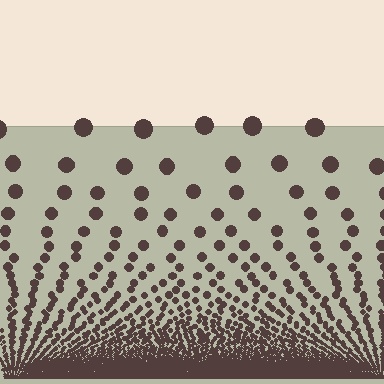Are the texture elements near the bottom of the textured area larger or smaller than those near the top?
Smaller. The gradient is inverted — elements near the bottom are smaller and denser.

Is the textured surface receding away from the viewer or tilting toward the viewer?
The surface appears to tilt toward the viewer. Texture elements get larger and sparser toward the top.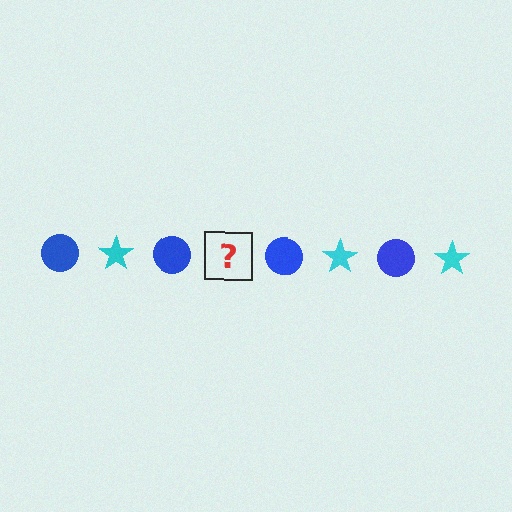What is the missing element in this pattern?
The missing element is a cyan star.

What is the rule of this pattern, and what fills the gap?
The rule is that the pattern alternates between blue circle and cyan star. The gap should be filled with a cyan star.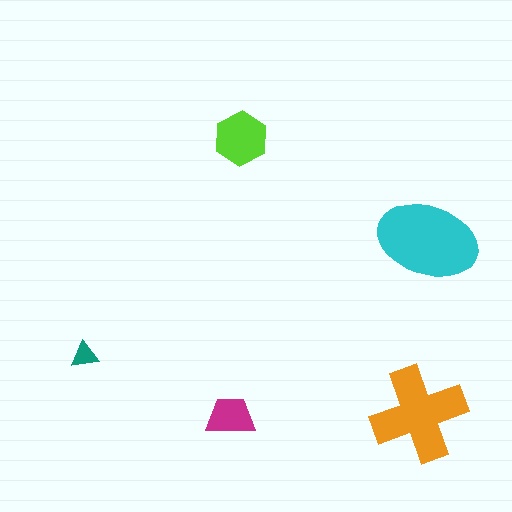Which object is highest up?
The lime hexagon is topmost.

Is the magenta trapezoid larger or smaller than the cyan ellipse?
Smaller.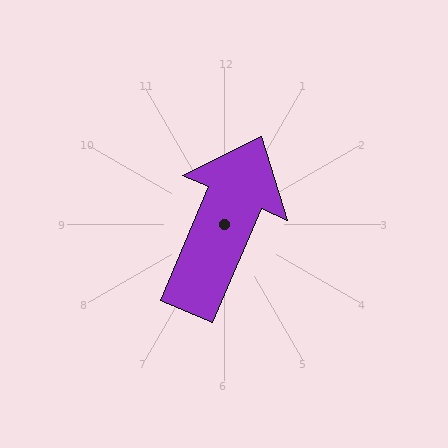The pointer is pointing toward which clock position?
Roughly 1 o'clock.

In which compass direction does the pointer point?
Northeast.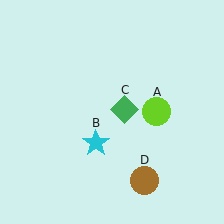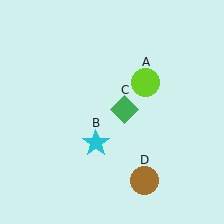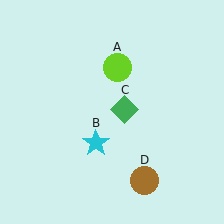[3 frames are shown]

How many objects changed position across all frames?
1 object changed position: lime circle (object A).